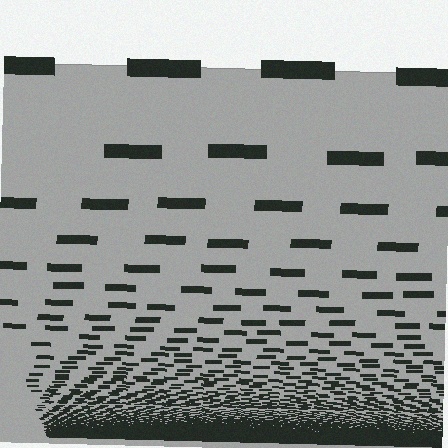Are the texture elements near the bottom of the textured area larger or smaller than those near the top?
Smaller. The gradient is inverted — elements near the bottom are smaller and denser.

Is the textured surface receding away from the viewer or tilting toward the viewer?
The surface appears to tilt toward the viewer. Texture elements get larger and sparser toward the top.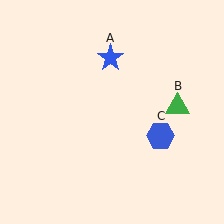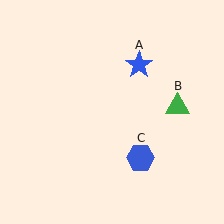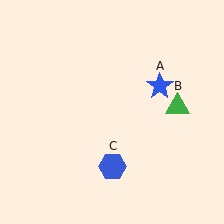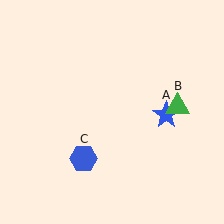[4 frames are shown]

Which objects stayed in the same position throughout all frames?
Green triangle (object B) remained stationary.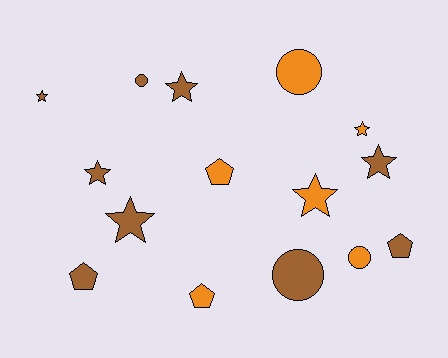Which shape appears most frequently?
Star, with 7 objects.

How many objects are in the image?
There are 15 objects.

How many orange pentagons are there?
There are 2 orange pentagons.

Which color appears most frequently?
Brown, with 9 objects.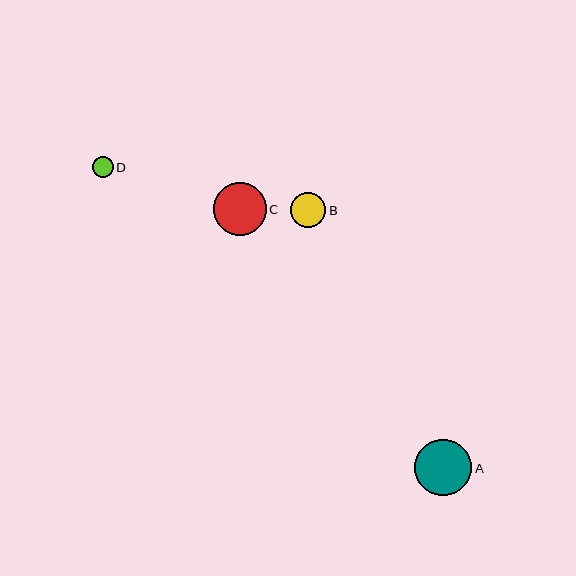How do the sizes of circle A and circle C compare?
Circle A and circle C are approximately the same size.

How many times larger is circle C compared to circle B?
Circle C is approximately 1.5 times the size of circle B.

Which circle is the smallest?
Circle D is the smallest with a size of approximately 20 pixels.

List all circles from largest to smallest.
From largest to smallest: A, C, B, D.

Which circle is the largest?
Circle A is the largest with a size of approximately 57 pixels.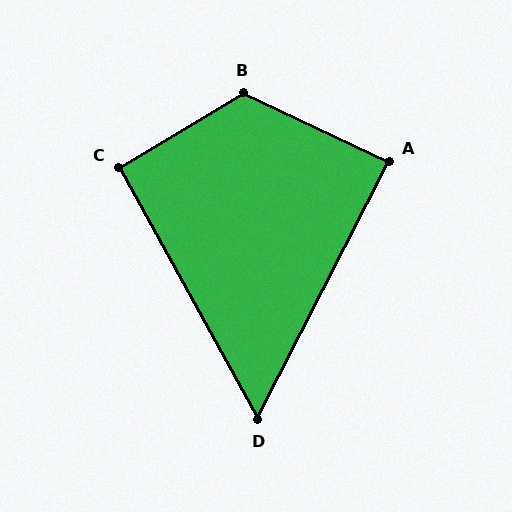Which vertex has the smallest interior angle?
D, at approximately 56 degrees.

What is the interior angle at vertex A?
Approximately 88 degrees (approximately right).